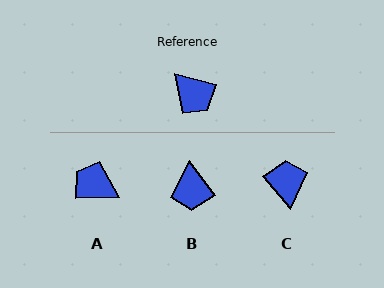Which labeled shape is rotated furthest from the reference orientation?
A, about 163 degrees away.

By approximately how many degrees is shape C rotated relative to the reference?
Approximately 145 degrees counter-clockwise.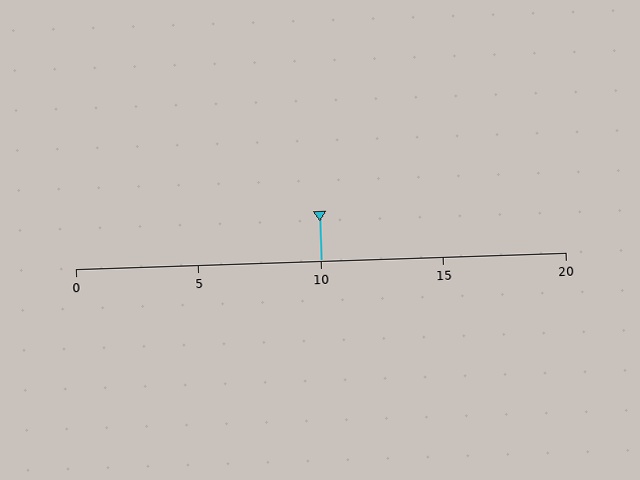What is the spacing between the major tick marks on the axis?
The major ticks are spaced 5 apart.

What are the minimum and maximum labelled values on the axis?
The axis runs from 0 to 20.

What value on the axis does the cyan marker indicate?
The marker indicates approximately 10.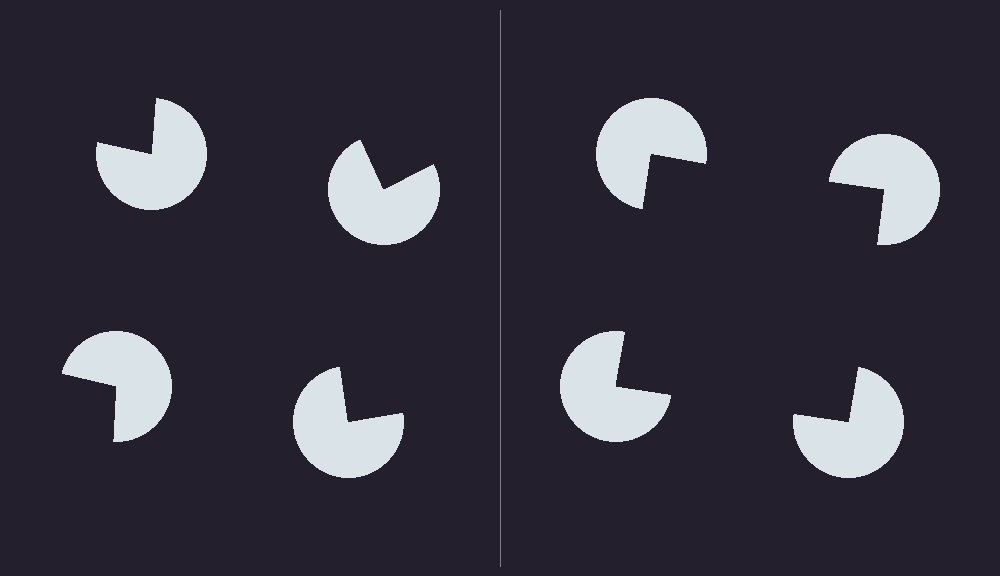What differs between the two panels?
The pac-man discs are positioned identically on both sides; only the wedge orientations differ. On the right they align to a square; on the left they are misaligned.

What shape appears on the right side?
An illusory square.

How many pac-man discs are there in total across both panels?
8 — 4 on each side.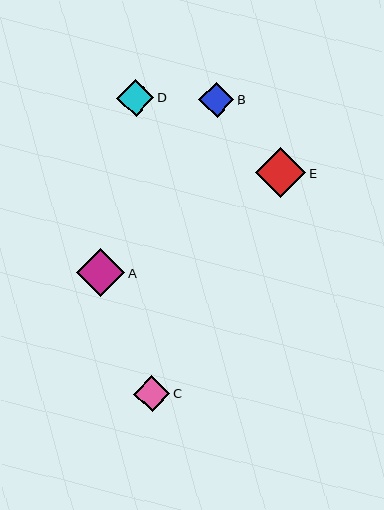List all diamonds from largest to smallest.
From largest to smallest: E, A, D, C, B.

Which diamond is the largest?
Diamond E is the largest with a size of approximately 50 pixels.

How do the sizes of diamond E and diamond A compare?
Diamond E and diamond A are approximately the same size.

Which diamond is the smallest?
Diamond B is the smallest with a size of approximately 35 pixels.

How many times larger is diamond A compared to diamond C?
Diamond A is approximately 1.3 times the size of diamond C.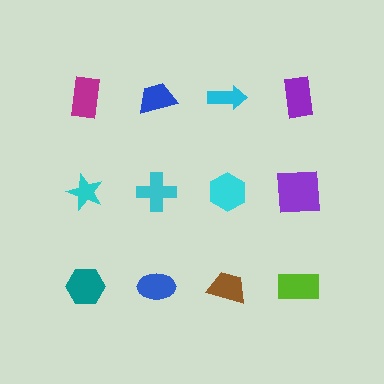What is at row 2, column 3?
A cyan hexagon.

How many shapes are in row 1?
4 shapes.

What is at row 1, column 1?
A magenta rectangle.